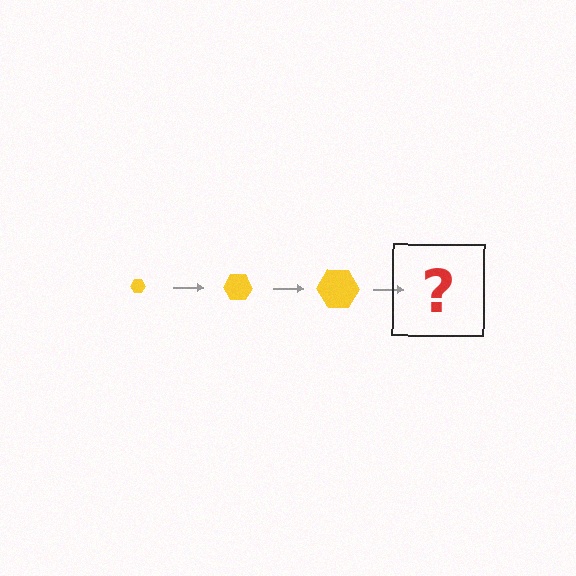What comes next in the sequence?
The next element should be a yellow hexagon, larger than the previous one.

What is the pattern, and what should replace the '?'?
The pattern is that the hexagon gets progressively larger each step. The '?' should be a yellow hexagon, larger than the previous one.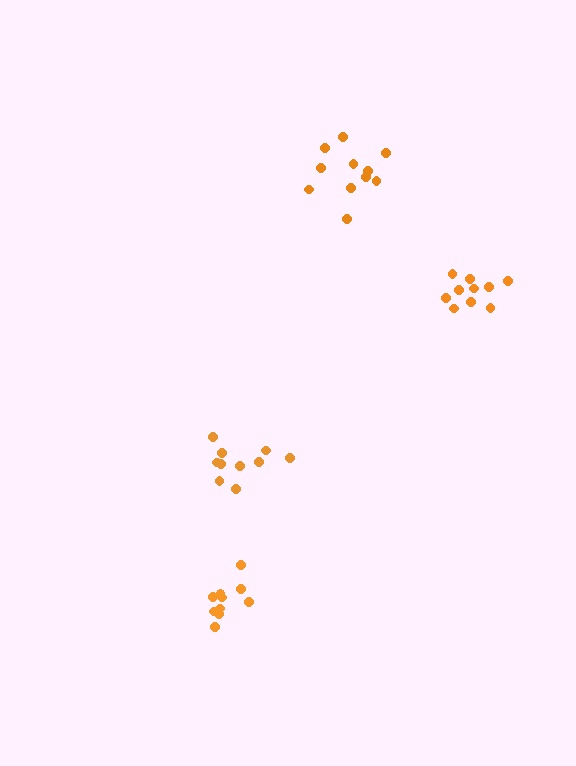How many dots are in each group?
Group 1: 11 dots, Group 2: 10 dots, Group 3: 10 dots, Group 4: 10 dots (41 total).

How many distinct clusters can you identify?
There are 4 distinct clusters.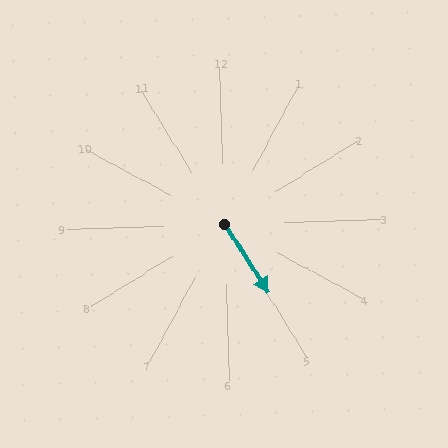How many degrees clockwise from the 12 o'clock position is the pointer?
Approximately 149 degrees.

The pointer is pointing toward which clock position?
Roughly 5 o'clock.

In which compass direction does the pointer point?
Southeast.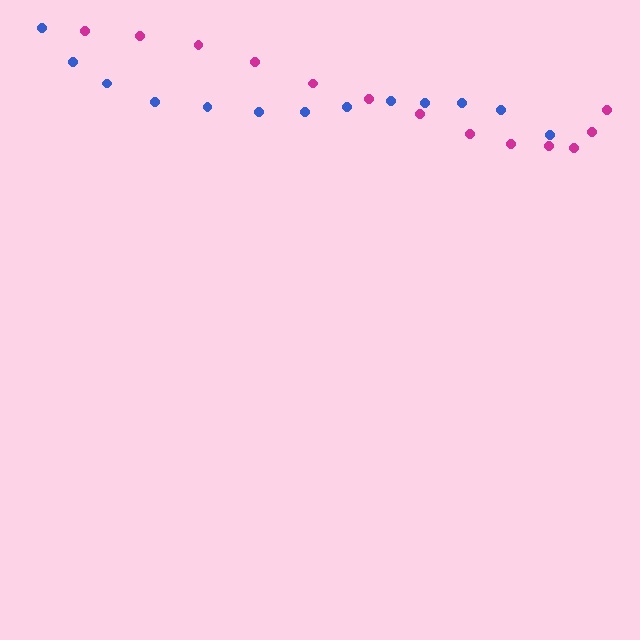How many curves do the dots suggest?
There are 2 distinct paths.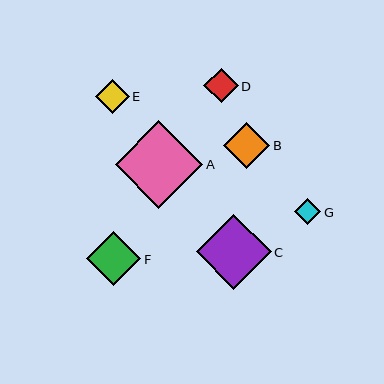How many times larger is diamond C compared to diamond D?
Diamond C is approximately 2.2 times the size of diamond D.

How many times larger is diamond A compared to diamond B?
Diamond A is approximately 1.9 times the size of diamond B.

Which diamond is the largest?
Diamond A is the largest with a size of approximately 88 pixels.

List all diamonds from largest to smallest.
From largest to smallest: A, C, F, B, D, E, G.